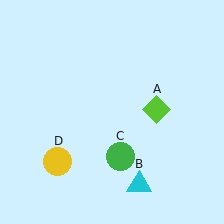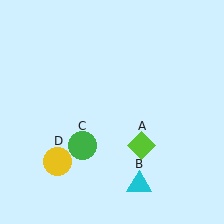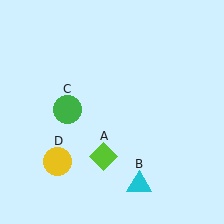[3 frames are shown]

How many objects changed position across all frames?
2 objects changed position: lime diamond (object A), green circle (object C).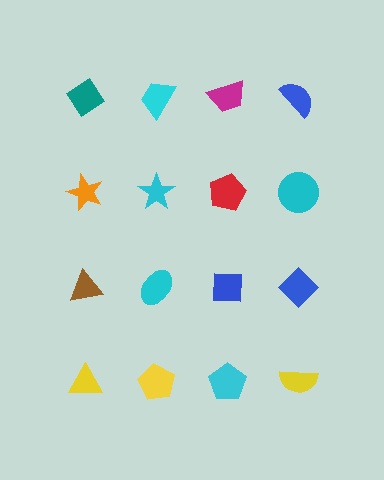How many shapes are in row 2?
4 shapes.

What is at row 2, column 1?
An orange star.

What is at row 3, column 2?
A cyan ellipse.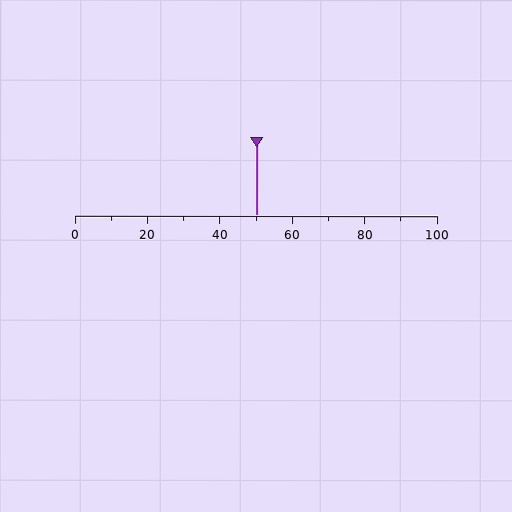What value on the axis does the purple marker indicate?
The marker indicates approximately 50.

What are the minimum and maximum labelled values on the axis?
The axis runs from 0 to 100.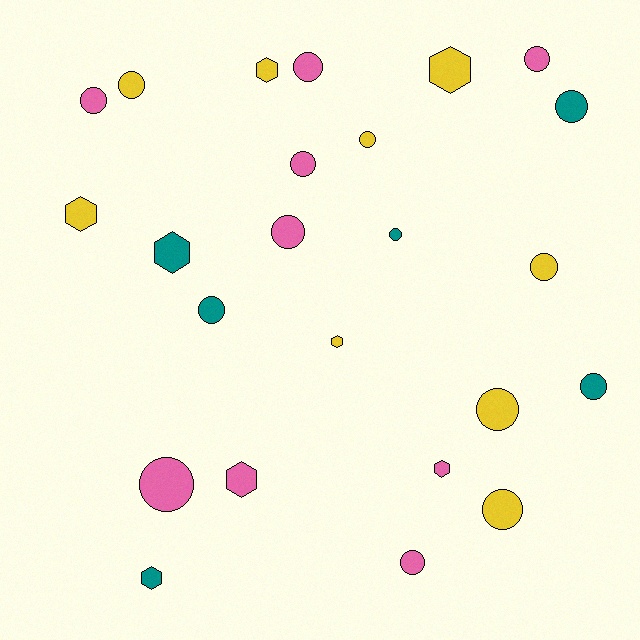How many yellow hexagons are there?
There are 4 yellow hexagons.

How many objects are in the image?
There are 24 objects.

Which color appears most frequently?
Yellow, with 9 objects.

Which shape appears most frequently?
Circle, with 16 objects.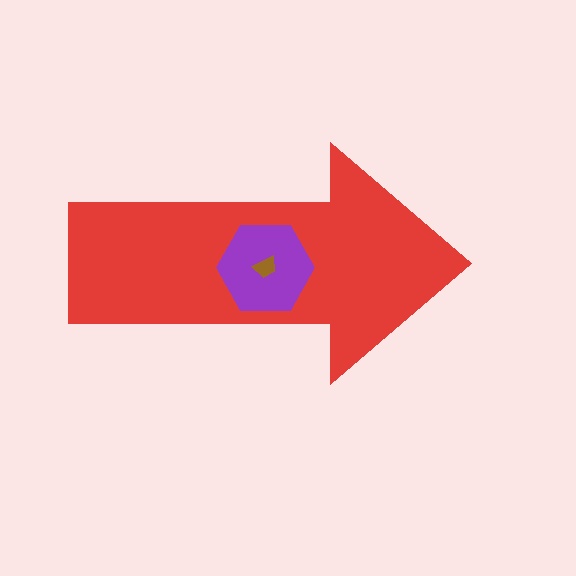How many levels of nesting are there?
3.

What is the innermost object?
The brown trapezoid.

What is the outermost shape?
The red arrow.